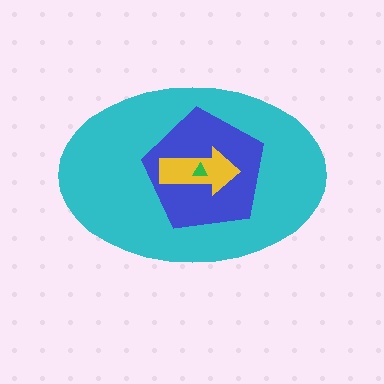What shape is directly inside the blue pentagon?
The yellow arrow.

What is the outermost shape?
The cyan ellipse.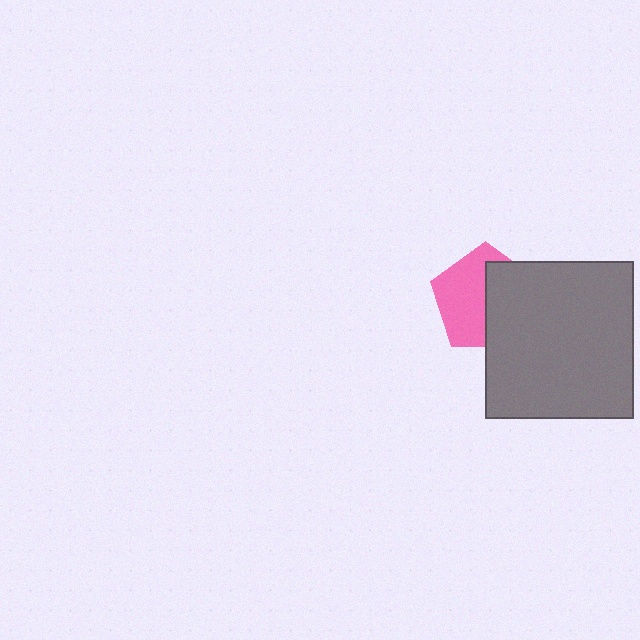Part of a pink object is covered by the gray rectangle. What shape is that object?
It is a pentagon.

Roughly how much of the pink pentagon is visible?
About half of it is visible (roughly 53%).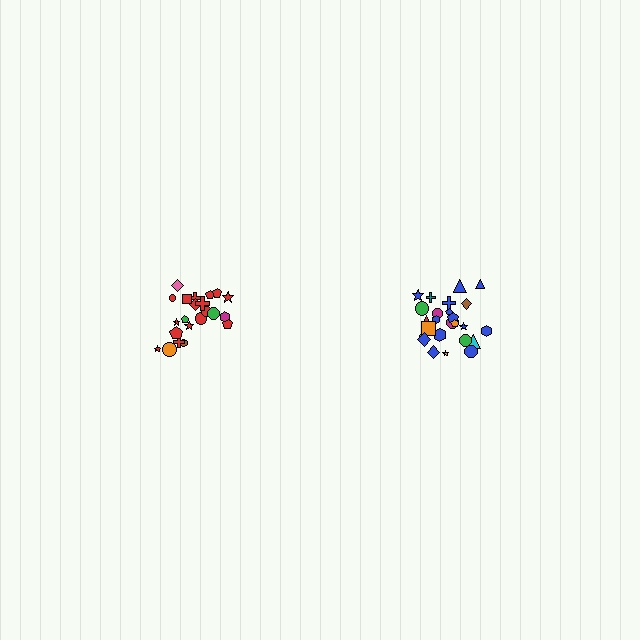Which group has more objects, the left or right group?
The right group.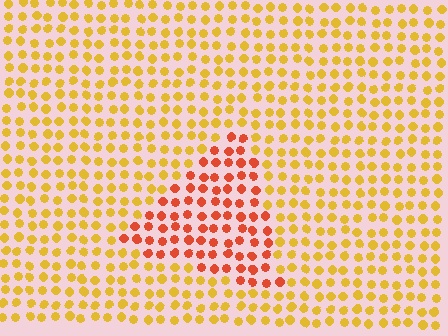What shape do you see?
I see a triangle.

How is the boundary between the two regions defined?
The boundary is defined purely by a slight shift in hue (about 38 degrees). Spacing, size, and orientation are identical on both sides.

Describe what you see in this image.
The image is filled with small yellow elements in a uniform arrangement. A triangle-shaped region is visible where the elements are tinted to a slightly different hue, forming a subtle color boundary.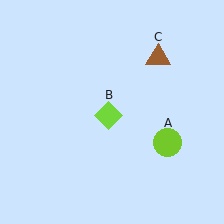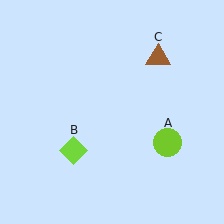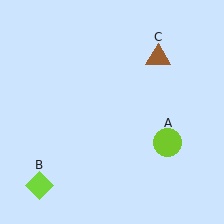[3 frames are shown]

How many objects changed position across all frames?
1 object changed position: lime diamond (object B).